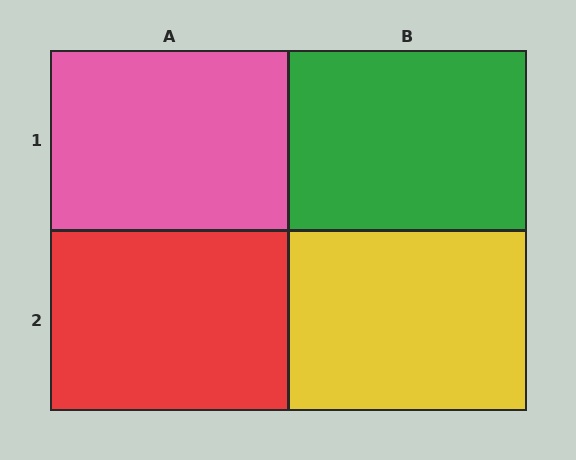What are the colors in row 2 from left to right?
Red, yellow.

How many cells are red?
1 cell is red.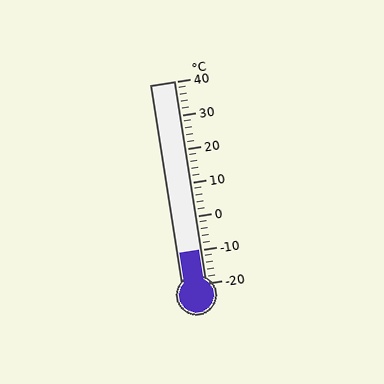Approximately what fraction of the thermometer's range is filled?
The thermometer is filled to approximately 15% of its range.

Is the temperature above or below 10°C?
The temperature is below 10°C.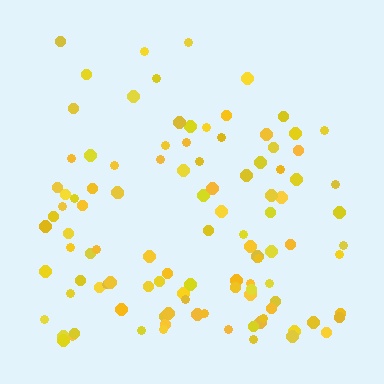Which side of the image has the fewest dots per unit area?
The top.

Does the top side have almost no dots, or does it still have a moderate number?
Still a moderate number, just noticeably fewer than the bottom.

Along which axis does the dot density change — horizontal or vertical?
Vertical.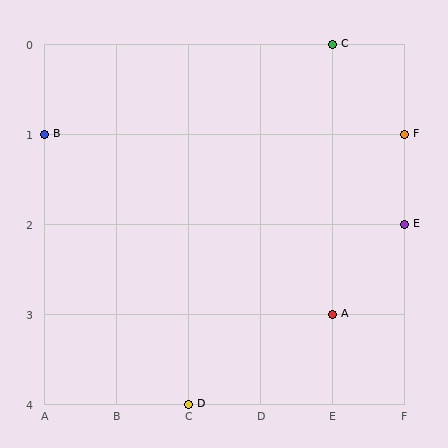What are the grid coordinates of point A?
Point A is at grid coordinates (E, 3).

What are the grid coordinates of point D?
Point D is at grid coordinates (C, 4).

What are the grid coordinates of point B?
Point B is at grid coordinates (A, 1).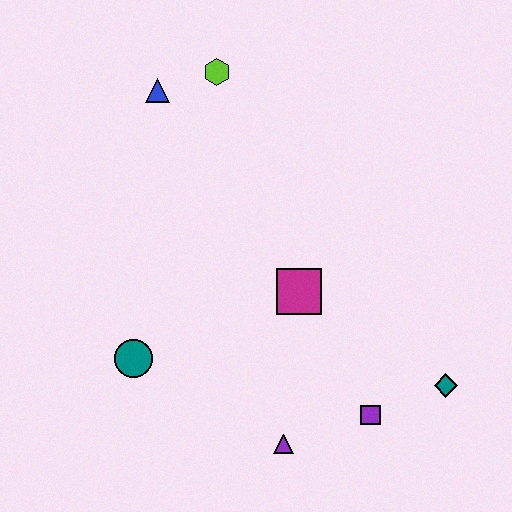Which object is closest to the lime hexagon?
The blue triangle is closest to the lime hexagon.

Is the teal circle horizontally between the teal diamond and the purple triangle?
No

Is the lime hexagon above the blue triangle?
Yes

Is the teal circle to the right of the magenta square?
No